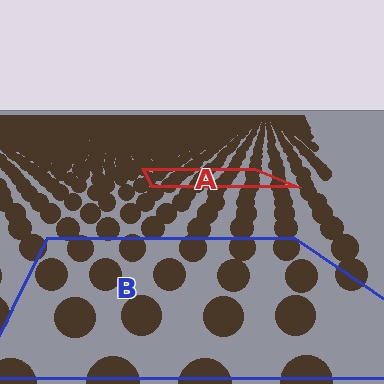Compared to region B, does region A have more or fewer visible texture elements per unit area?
Region A has more texture elements per unit area — they are packed more densely because it is farther away.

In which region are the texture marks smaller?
The texture marks are smaller in region A, because it is farther away.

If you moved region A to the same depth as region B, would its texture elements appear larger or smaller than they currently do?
They would appear larger. At a closer depth, the same texture elements are projected at a bigger on-screen size.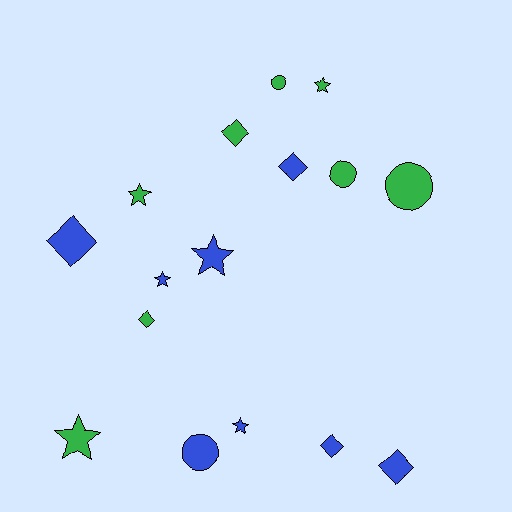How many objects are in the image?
There are 16 objects.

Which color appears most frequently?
Green, with 8 objects.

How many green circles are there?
There are 3 green circles.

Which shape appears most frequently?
Star, with 6 objects.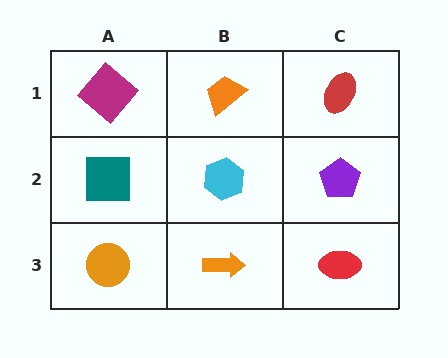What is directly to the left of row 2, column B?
A teal square.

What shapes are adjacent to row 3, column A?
A teal square (row 2, column A), an orange arrow (row 3, column B).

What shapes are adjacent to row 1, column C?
A purple pentagon (row 2, column C), an orange trapezoid (row 1, column B).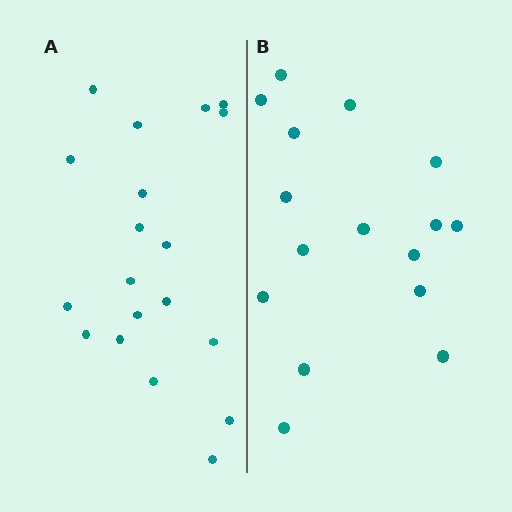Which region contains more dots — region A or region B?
Region A (the left region) has more dots.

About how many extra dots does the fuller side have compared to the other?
Region A has just a few more — roughly 2 or 3 more dots than region B.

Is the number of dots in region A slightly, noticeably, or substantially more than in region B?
Region A has only slightly more — the two regions are fairly close. The ratio is roughly 1.2 to 1.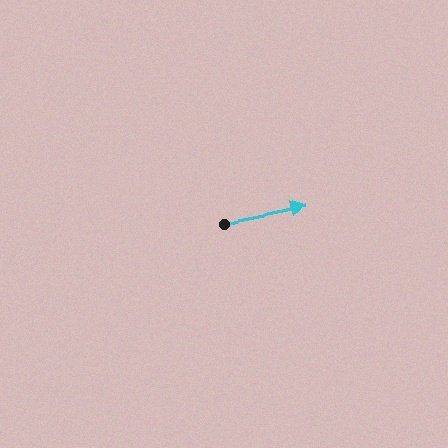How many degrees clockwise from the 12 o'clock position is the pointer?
Approximately 79 degrees.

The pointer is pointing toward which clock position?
Roughly 3 o'clock.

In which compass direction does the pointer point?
East.